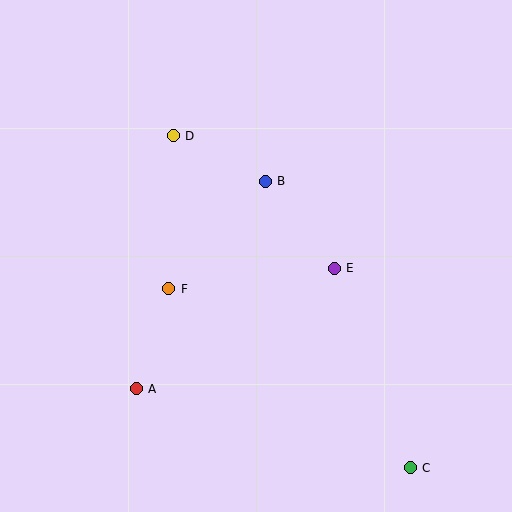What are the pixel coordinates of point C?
Point C is at (410, 468).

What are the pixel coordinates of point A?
Point A is at (136, 389).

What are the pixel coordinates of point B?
Point B is at (265, 181).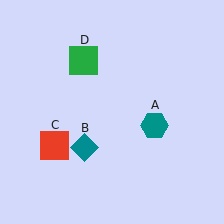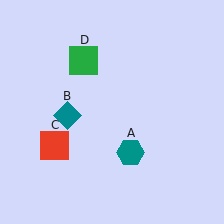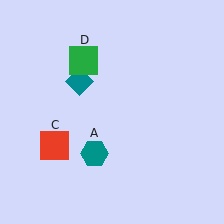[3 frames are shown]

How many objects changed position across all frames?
2 objects changed position: teal hexagon (object A), teal diamond (object B).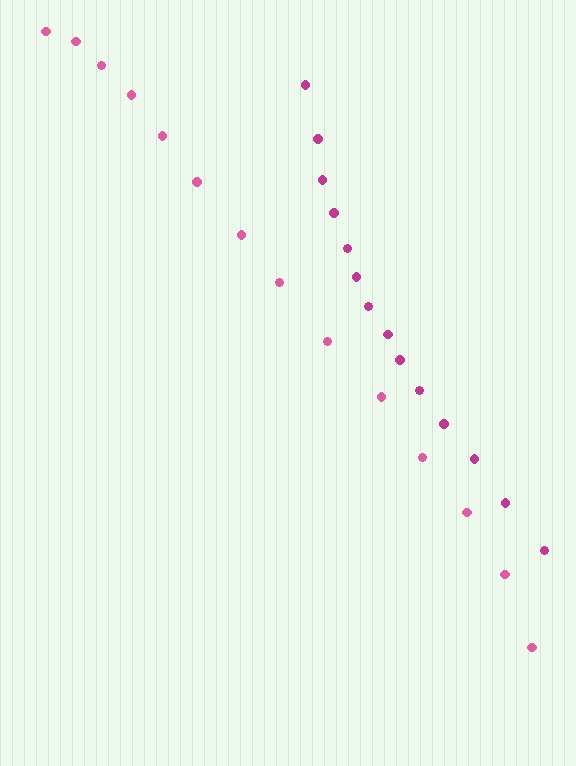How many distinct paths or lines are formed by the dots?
There are 2 distinct paths.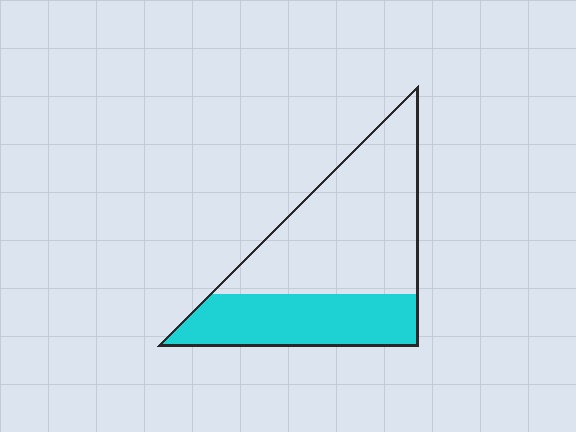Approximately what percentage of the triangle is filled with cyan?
Approximately 35%.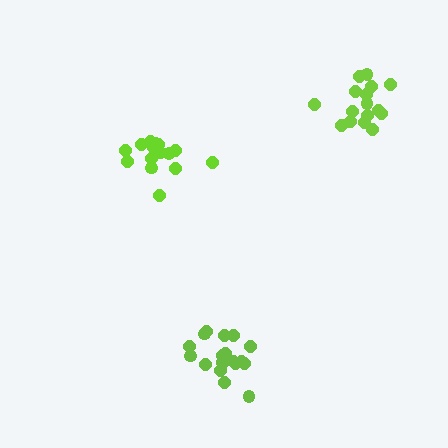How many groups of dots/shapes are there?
There are 3 groups.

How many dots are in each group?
Group 1: 19 dots, Group 2: 16 dots, Group 3: 16 dots (51 total).